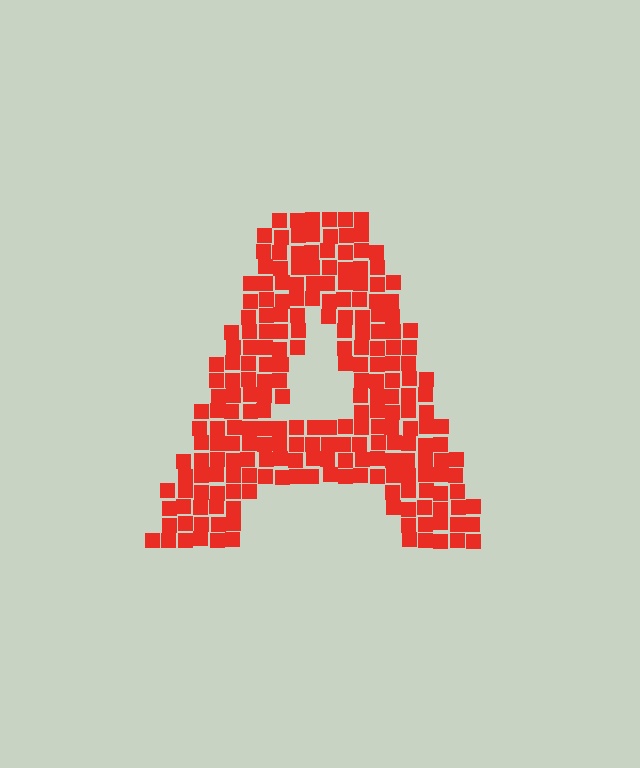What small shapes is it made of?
It is made of small squares.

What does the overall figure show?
The overall figure shows the letter A.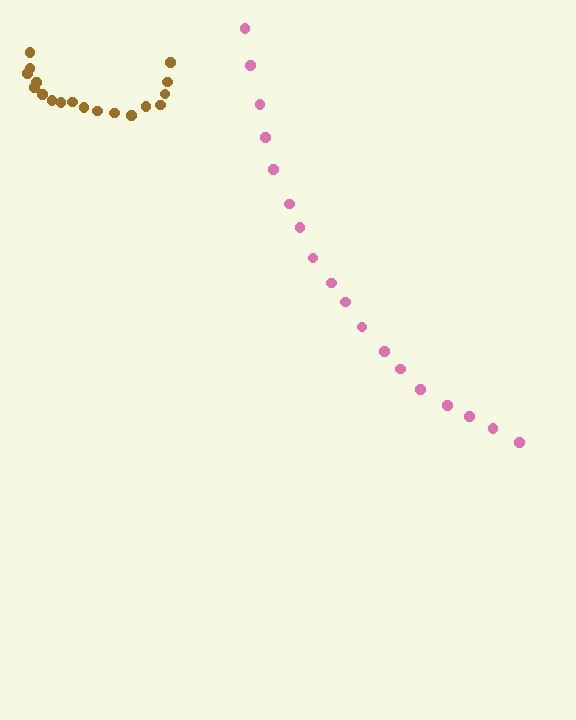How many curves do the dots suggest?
There are 2 distinct paths.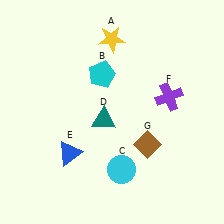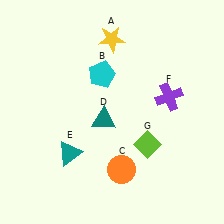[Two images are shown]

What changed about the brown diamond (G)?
In Image 1, G is brown. In Image 2, it changed to lime.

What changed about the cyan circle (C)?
In Image 1, C is cyan. In Image 2, it changed to orange.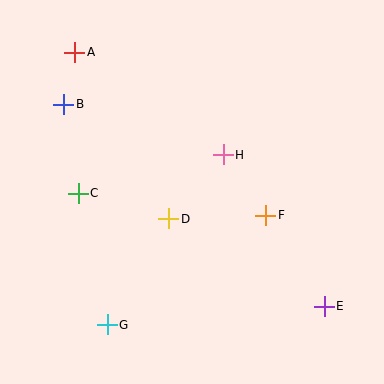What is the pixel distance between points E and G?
The distance between E and G is 218 pixels.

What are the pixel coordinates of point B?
Point B is at (64, 104).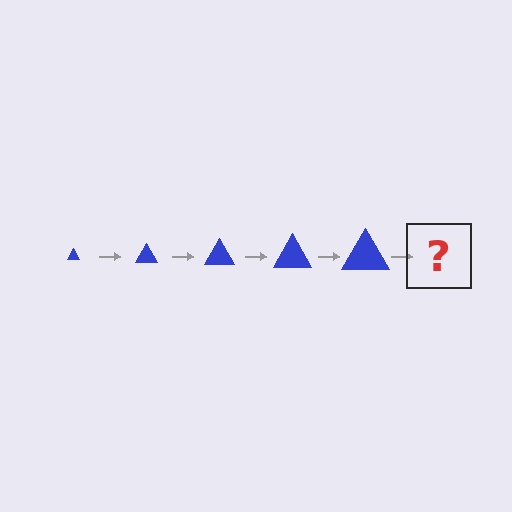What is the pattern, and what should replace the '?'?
The pattern is that the triangle gets progressively larger each step. The '?' should be a blue triangle, larger than the previous one.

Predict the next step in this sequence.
The next step is a blue triangle, larger than the previous one.